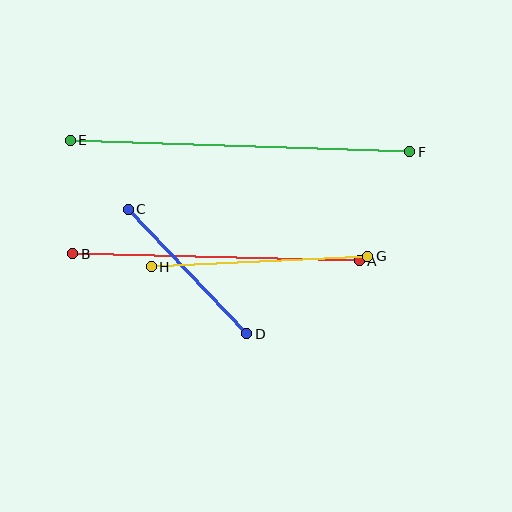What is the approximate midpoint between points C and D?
The midpoint is at approximately (187, 272) pixels.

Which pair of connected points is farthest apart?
Points E and F are farthest apart.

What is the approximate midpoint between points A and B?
The midpoint is at approximately (216, 257) pixels.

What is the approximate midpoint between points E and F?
The midpoint is at approximately (240, 146) pixels.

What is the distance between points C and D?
The distance is approximately 172 pixels.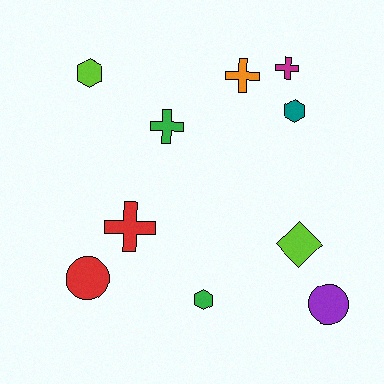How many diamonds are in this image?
There is 1 diamond.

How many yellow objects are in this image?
There are no yellow objects.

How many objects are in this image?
There are 10 objects.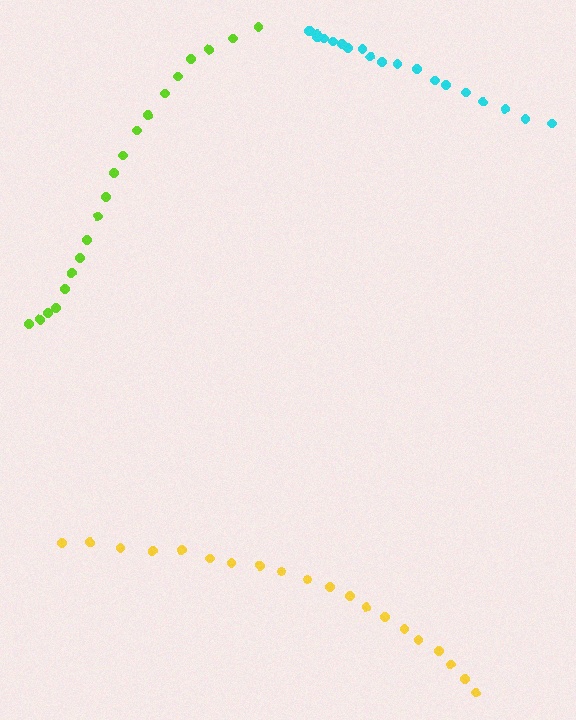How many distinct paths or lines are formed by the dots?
There are 3 distinct paths.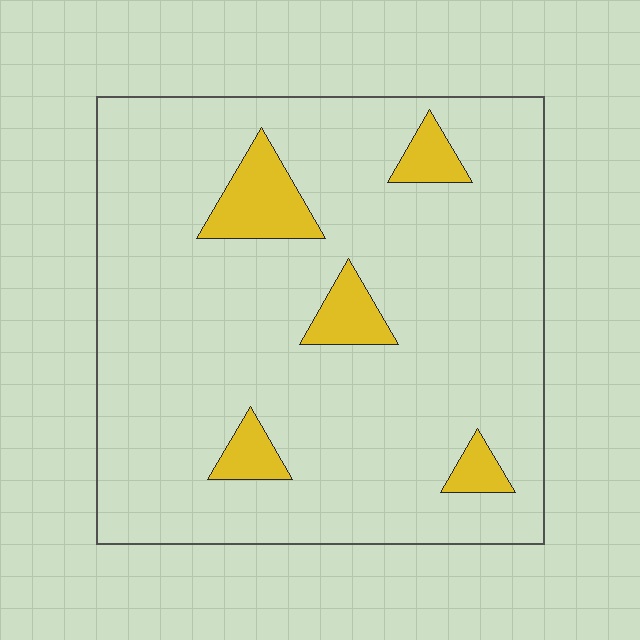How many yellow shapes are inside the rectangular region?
5.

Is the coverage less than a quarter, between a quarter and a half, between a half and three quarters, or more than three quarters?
Less than a quarter.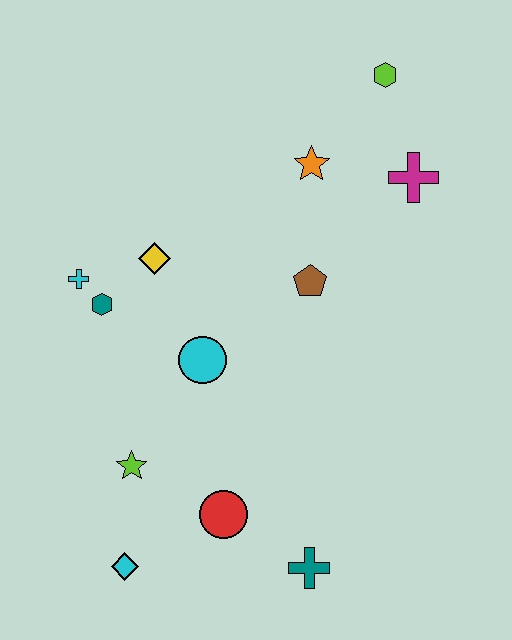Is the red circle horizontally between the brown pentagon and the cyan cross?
Yes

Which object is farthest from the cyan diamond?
The lime hexagon is farthest from the cyan diamond.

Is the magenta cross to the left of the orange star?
No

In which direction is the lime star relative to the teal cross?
The lime star is to the left of the teal cross.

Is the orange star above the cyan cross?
Yes